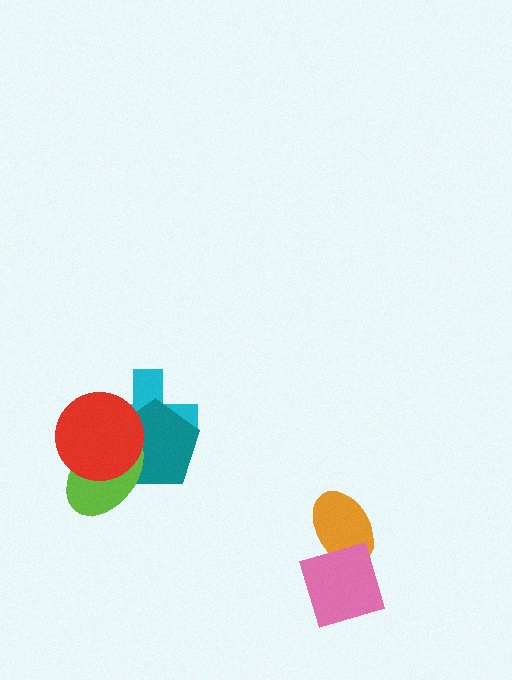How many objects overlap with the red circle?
3 objects overlap with the red circle.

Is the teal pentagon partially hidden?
Yes, it is partially covered by another shape.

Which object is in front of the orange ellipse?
The pink diamond is in front of the orange ellipse.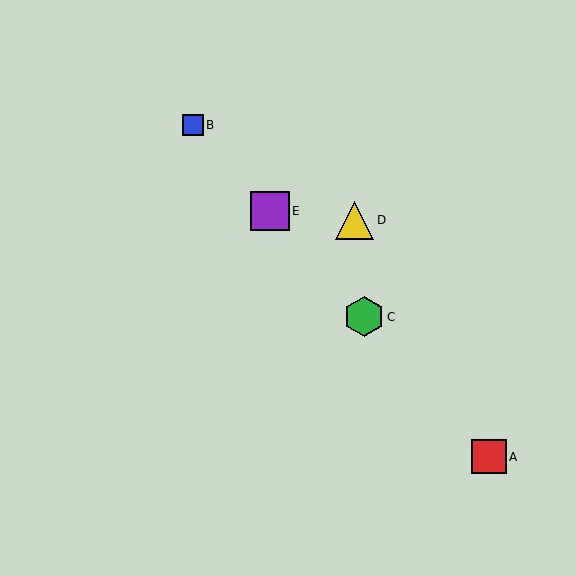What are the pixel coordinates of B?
Object B is at (193, 125).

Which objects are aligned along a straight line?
Objects A, B, C, E are aligned along a straight line.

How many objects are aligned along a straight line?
4 objects (A, B, C, E) are aligned along a straight line.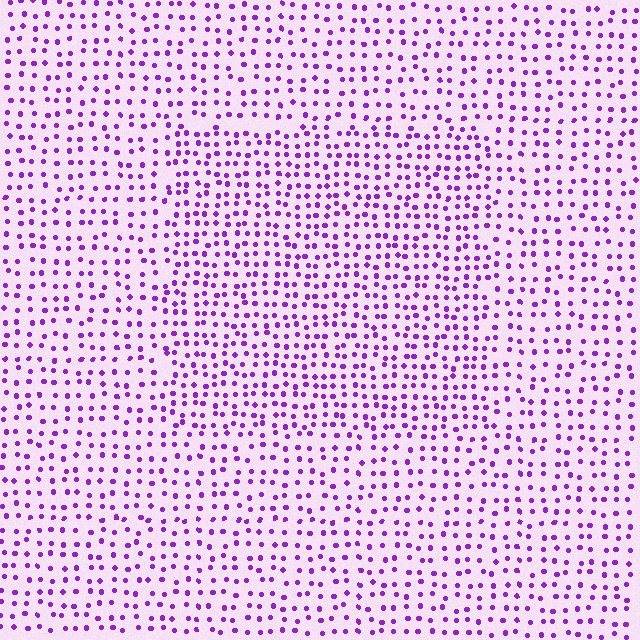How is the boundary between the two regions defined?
The boundary is defined by a change in element density (approximately 1.5x ratio). All elements are the same color, size, and shape.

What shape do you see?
I see a rectangle.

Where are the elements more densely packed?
The elements are more densely packed inside the rectangle boundary.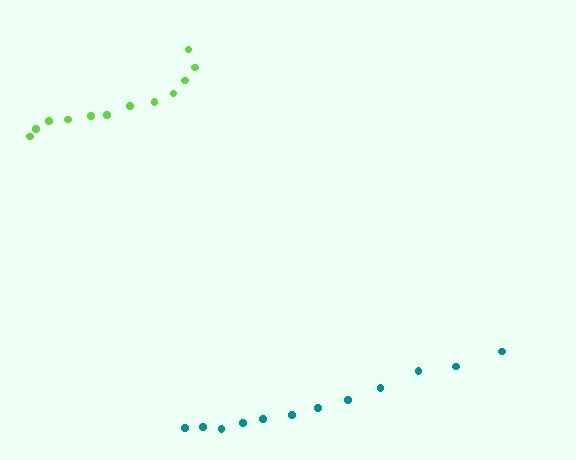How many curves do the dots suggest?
There are 2 distinct paths.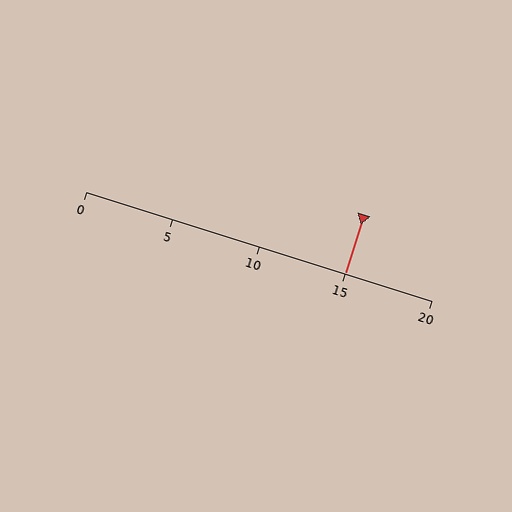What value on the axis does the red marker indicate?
The marker indicates approximately 15.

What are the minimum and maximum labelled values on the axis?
The axis runs from 0 to 20.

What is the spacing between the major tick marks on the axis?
The major ticks are spaced 5 apart.